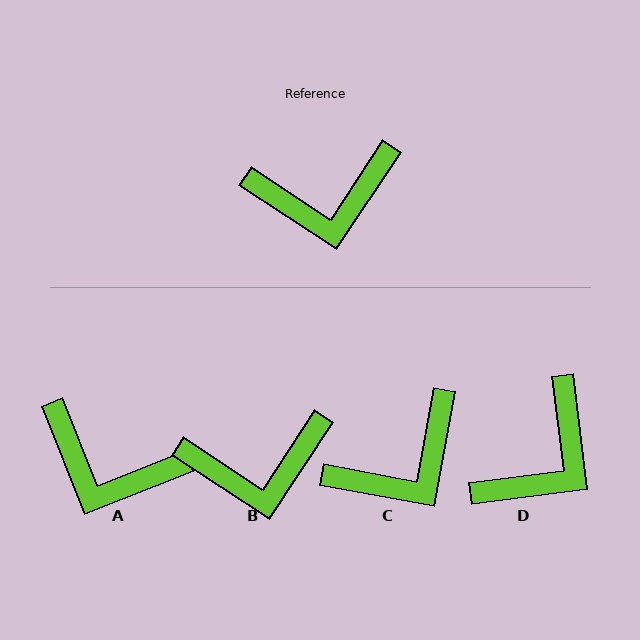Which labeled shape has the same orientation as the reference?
B.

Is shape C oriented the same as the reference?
No, it is off by about 23 degrees.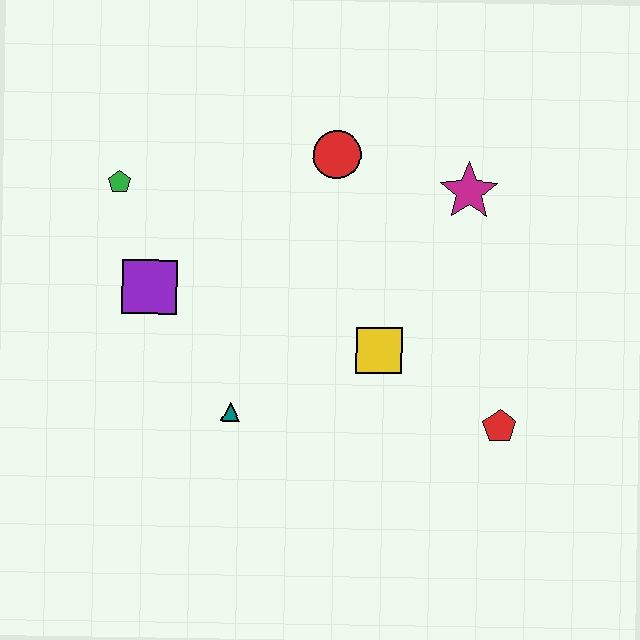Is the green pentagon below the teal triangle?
No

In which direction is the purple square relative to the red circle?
The purple square is to the left of the red circle.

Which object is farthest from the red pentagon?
The green pentagon is farthest from the red pentagon.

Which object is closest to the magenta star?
The red circle is closest to the magenta star.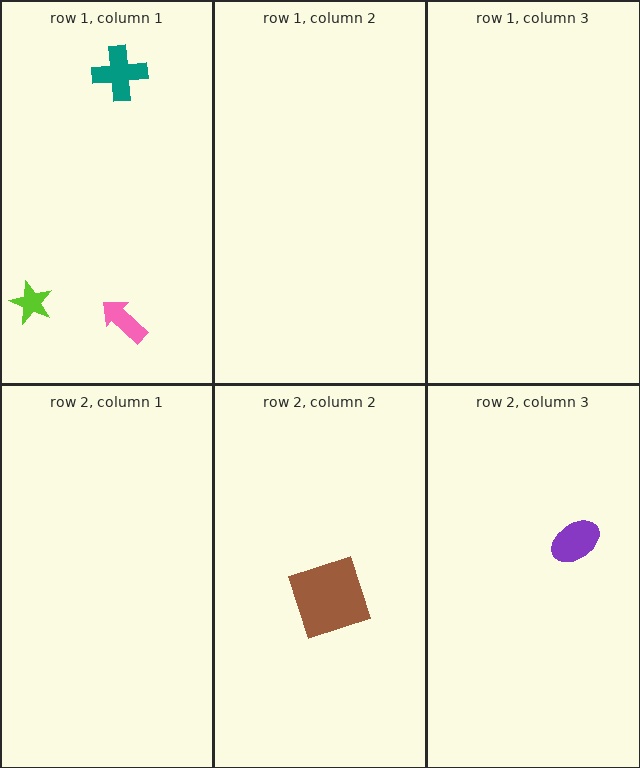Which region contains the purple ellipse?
The row 2, column 3 region.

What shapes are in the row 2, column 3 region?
The purple ellipse.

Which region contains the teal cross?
The row 1, column 1 region.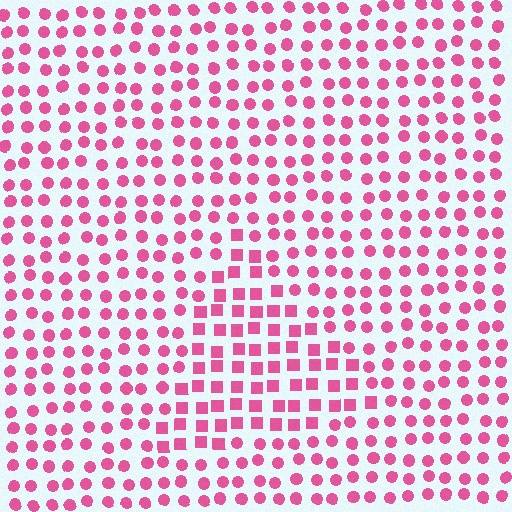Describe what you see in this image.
The image is filled with small pink elements arranged in a uniform grid. A triangle-shaped region contains squares, while the surrounding area contains circles. The boundary is defined purely by the change in element shape.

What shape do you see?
I see a triangle.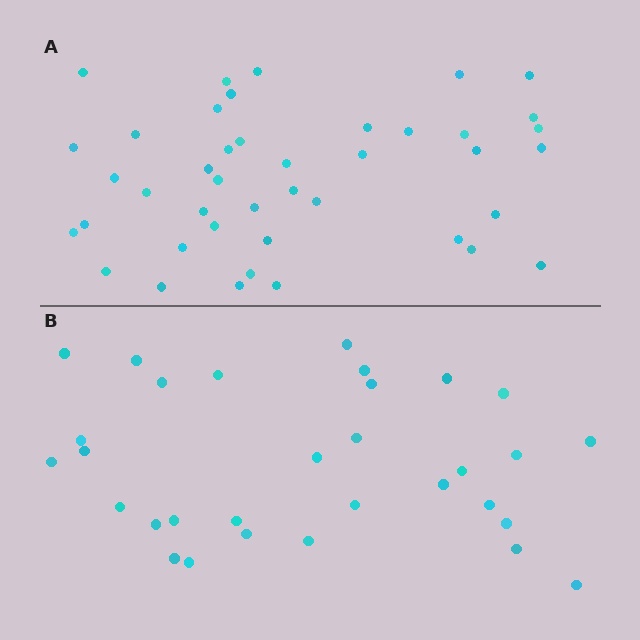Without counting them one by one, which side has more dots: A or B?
Region A (the top region) has more dots.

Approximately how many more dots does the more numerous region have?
Region A has roughly 12 or so more dots than region B.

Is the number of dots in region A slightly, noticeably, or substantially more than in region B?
Region A has noticeably more, but not dramatically so. The ratio is roughly 1.4 to 1.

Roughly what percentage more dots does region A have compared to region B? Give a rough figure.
About 35% more.